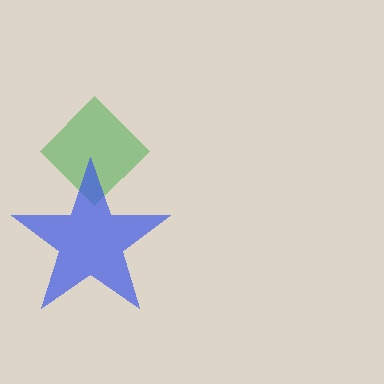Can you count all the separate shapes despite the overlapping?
Yes, there are 2 separate shapes.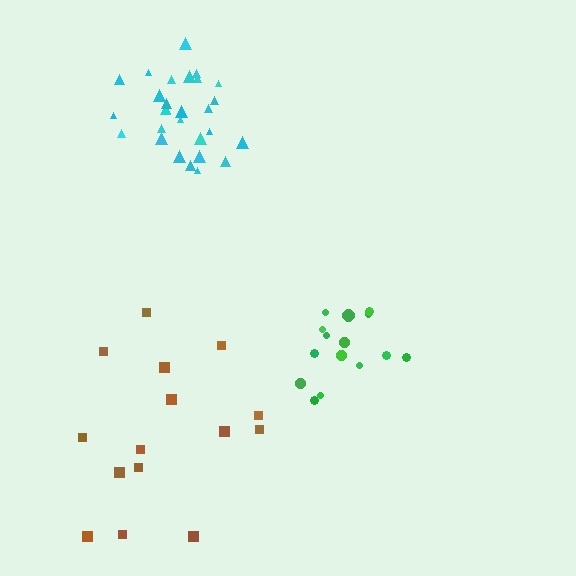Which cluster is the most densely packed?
Cyan.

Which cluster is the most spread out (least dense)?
Brown.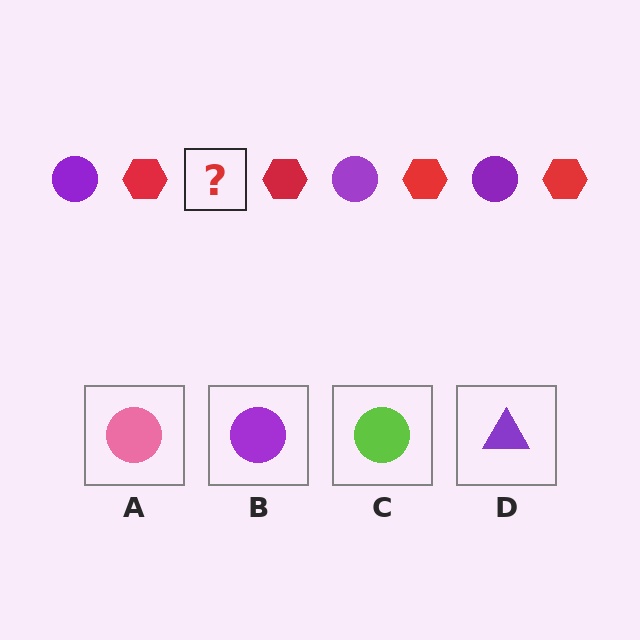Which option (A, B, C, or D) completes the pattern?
B.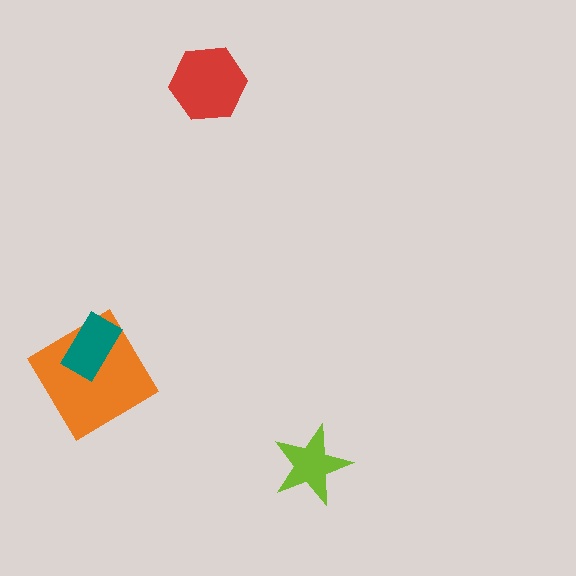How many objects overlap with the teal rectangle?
1 object overlaps with the teal rectangle.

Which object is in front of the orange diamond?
The teal rectangle is in front of the orange diamond.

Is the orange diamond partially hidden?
Yes, it is partially covered by another shape.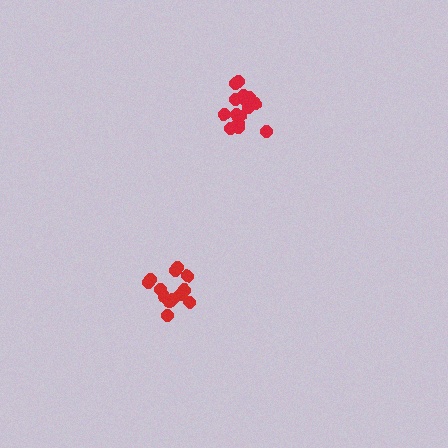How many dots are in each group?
Group 1: 15 dots, Group 2: 13 dots (28 total).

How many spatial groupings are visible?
There are 2 spatial groupings.